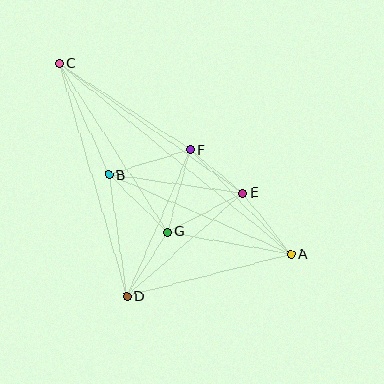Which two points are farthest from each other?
Points A and C are farthest from each other.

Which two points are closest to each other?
Points E and F are closest to each other.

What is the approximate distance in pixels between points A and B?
The distance between A and B is approximately 199 pixels.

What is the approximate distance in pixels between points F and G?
The distance between F and G is approximately 85 pixels.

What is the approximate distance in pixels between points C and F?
The distance between C and F is approximately 157 pixels.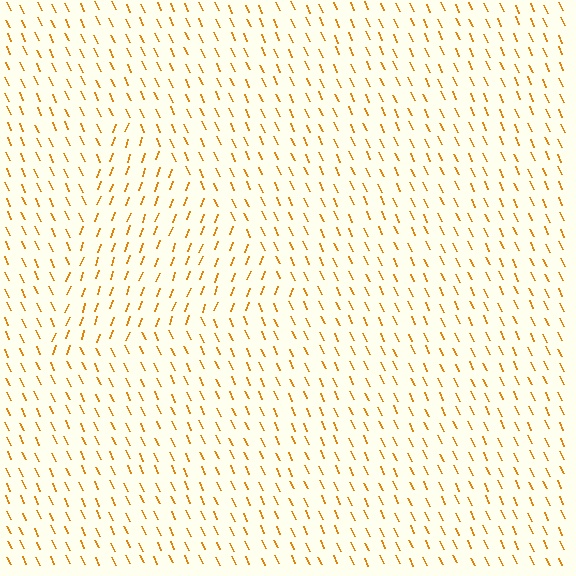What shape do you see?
I see a triangle.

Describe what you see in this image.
The image is filled with small orange line segments. A triangle region in the image has lines oriented differently from the surrounding lines, creating a visible texture boundary.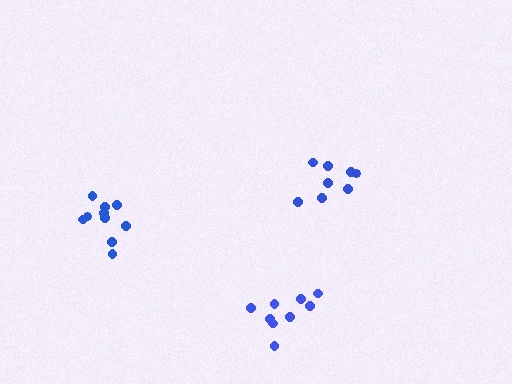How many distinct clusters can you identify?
There are 3 distinct clusters.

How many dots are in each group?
Group 1: 10 dots, Group 2: 8 dots, Group 3: 9 dots (27 total).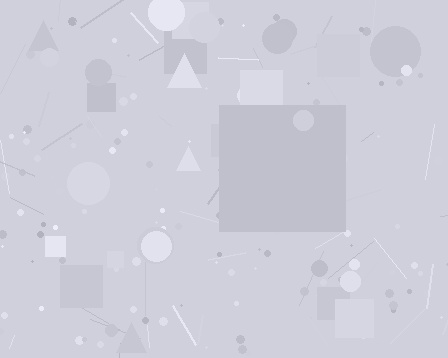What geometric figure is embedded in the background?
A square is embedded in the background.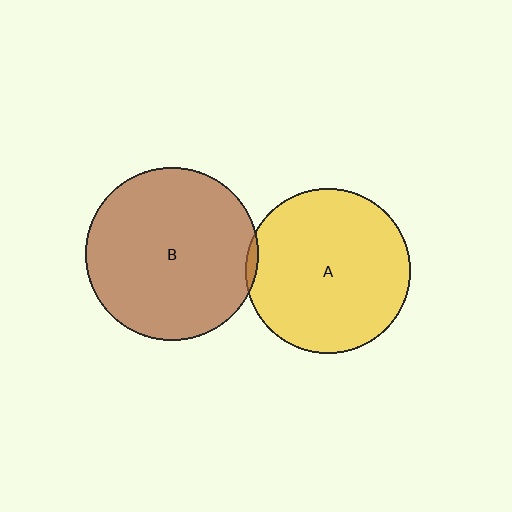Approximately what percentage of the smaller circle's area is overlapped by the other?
Approximately 5%.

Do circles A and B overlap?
Yes.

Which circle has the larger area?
Circle B (brown).